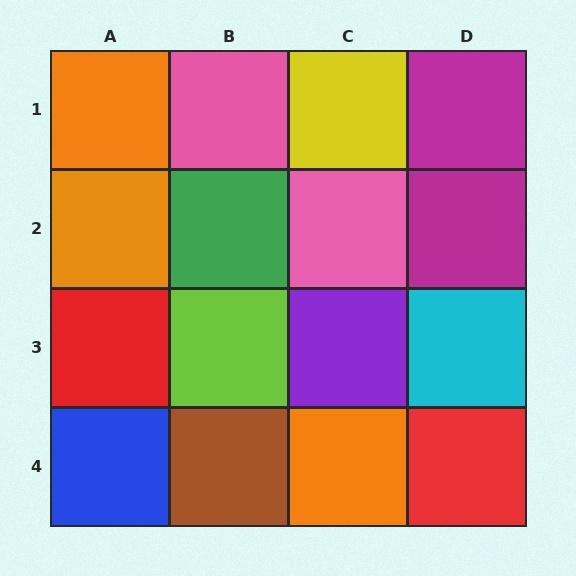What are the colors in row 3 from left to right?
Red, lime, purple, cyan.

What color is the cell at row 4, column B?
Brown.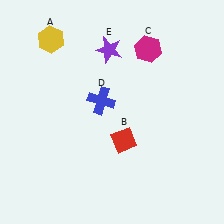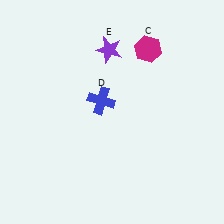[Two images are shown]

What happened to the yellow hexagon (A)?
The yellow hexagon (A) was removed in Image 2. It was in the top-left area of Image 1.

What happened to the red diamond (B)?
The red diamond (B) was removed in Image 2. It was in the bottom-right area of Image 1.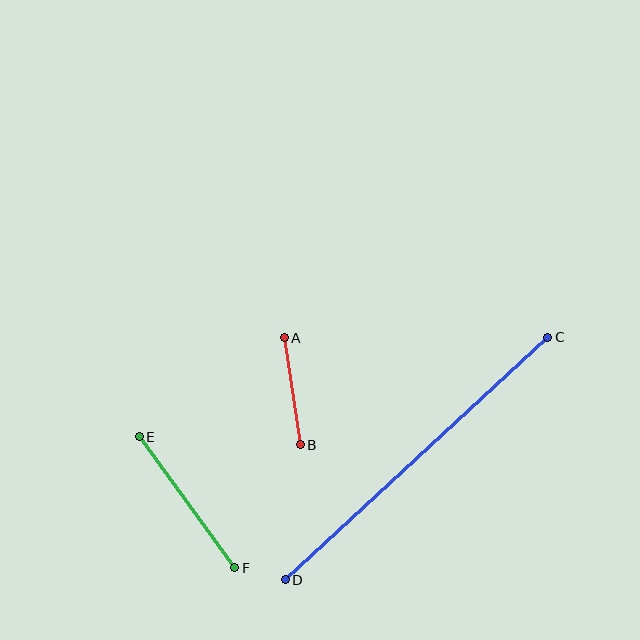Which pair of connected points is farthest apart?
Points C and D are farthest apart.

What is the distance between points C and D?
The distance is approximately 357 pixels.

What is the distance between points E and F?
The distance is approximately 162 pixels.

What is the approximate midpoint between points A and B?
The midpoint is at approximately (292, 391) pixels.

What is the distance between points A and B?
The distance is approximately 108 pixels.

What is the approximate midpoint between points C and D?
The midpoint is at approximately (416, 459) pixels.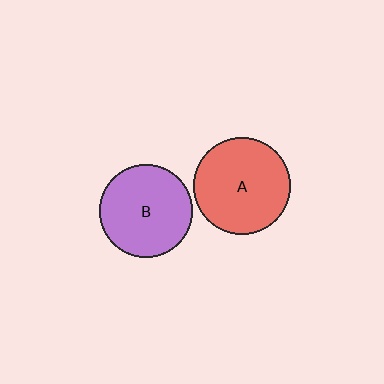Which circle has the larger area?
Circle A (red).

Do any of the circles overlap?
No, none of the circles overlap.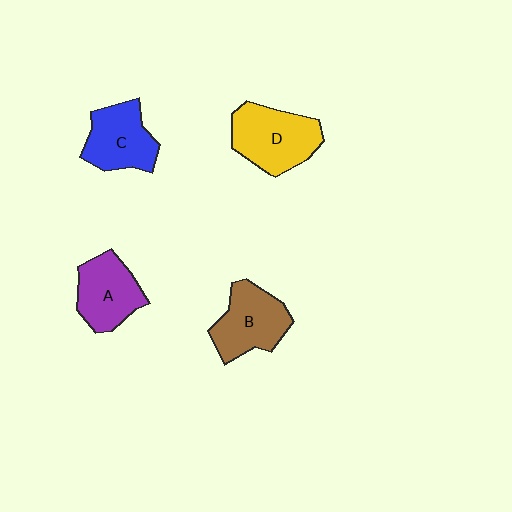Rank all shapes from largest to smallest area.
From largest to smallest: D (yellow), B (brown), C (blue), A (purple).